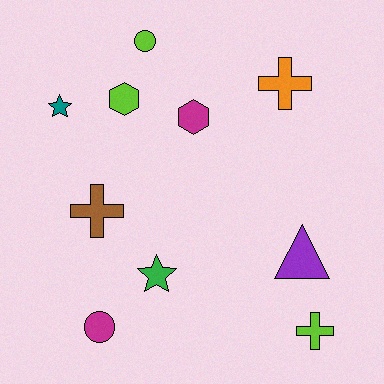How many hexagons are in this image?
There are 2 hexagons.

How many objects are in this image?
There are 10 objects.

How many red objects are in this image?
There are no red objects.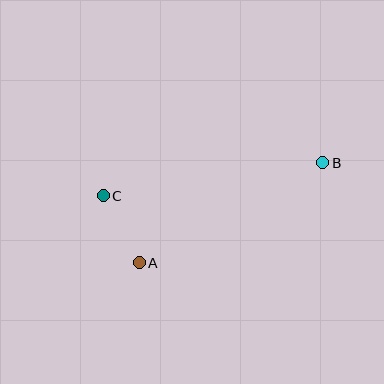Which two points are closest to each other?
Points A and C are closest to each other.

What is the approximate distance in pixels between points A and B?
The distance between A and B is approximately 209 pixels.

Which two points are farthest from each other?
Points B and C are farthest from each other.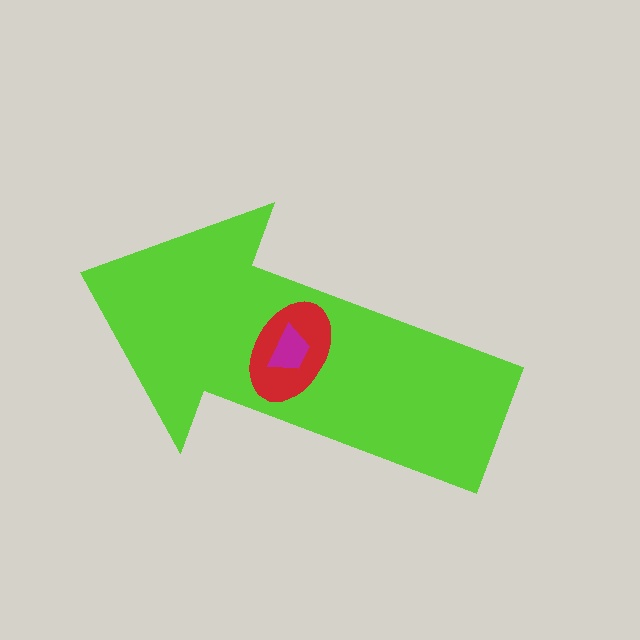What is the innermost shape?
The magenta trapezoid.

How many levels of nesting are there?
3.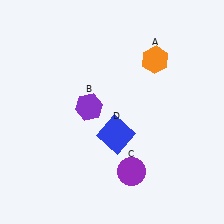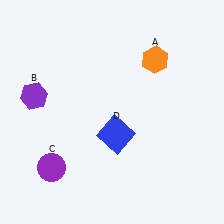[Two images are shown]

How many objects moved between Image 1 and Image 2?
2 objects moved between the two images.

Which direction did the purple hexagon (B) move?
The purple hexagon (B) moved left.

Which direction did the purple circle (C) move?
The purple circle (C) moved left.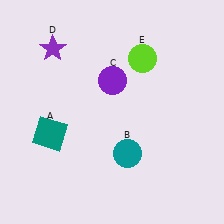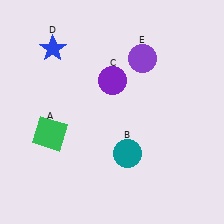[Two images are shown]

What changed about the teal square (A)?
In Image 1, A is teal. In Image 2, it changed to green.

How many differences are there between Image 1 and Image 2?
There are 3 differences between the two images.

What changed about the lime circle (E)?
In Image 1, E is lime. In Image 2, it changed to purple.